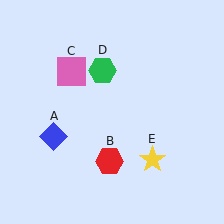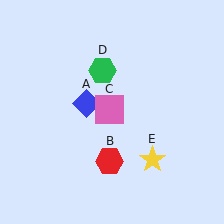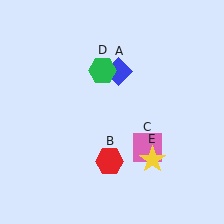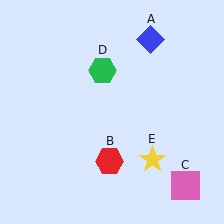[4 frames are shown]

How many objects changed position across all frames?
2 objects changed position: blue diamond (object A), pink square (object C).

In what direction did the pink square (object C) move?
The pink square (object C) moved down and to the right.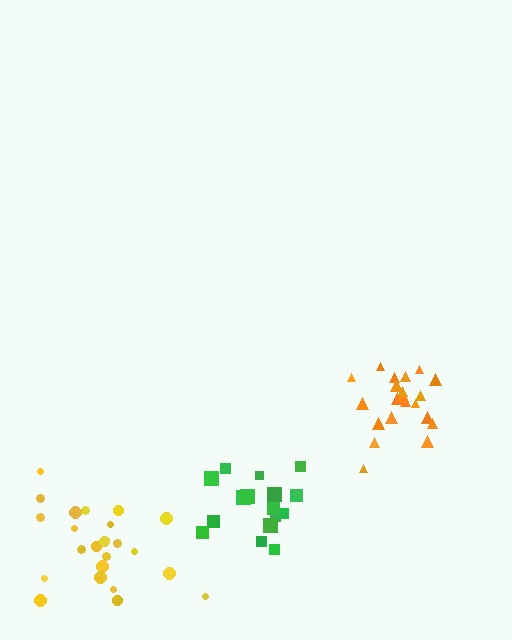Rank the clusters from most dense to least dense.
orange, green, yellow.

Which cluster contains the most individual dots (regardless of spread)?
Yellow (23).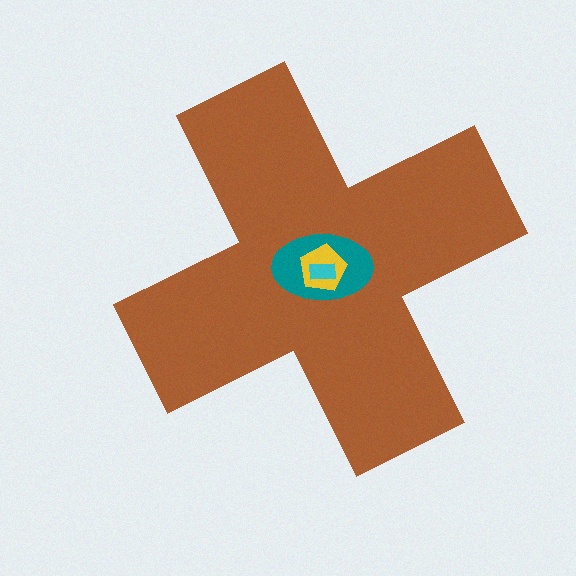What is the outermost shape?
The brown cross.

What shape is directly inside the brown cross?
The teal ellipse.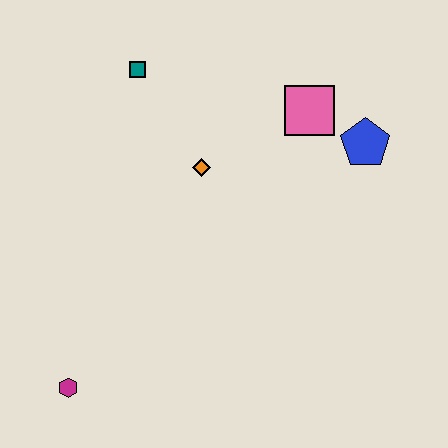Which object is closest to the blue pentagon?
The pink square is closest to the blue pentagon.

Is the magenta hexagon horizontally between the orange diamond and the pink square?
No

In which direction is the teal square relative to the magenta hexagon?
The teal square is above the magenta hexagon.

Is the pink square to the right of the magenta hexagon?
Yes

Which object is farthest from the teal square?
The magenta hexagon is farthest from the teal square.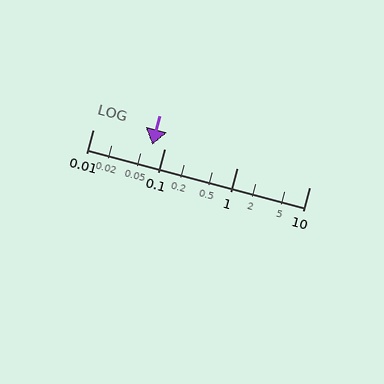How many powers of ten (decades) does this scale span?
The scale spans 3 decades, from 0.01 to 10.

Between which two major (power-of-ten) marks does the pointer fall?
The pointer is between 0.01 and 0.1.